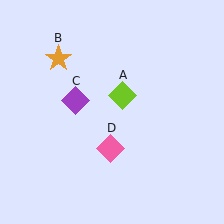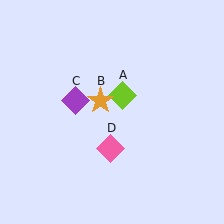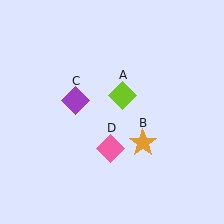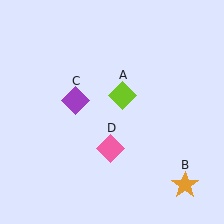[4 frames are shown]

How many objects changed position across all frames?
1 object changed position: orange star (object B).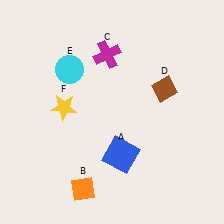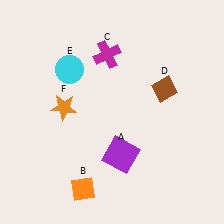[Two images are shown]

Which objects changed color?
A changed from blue to purple. F changed from yellow to orange.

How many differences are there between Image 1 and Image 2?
There are 2 differences between the two images.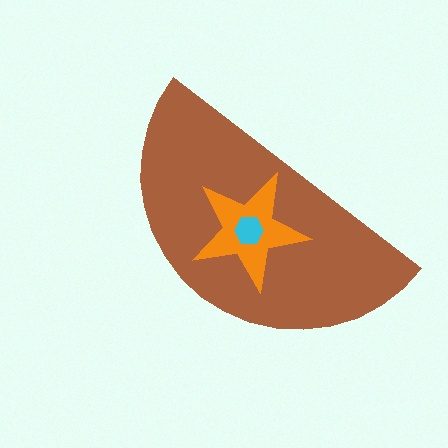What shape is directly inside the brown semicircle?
The orange star.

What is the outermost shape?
The brown semicircle.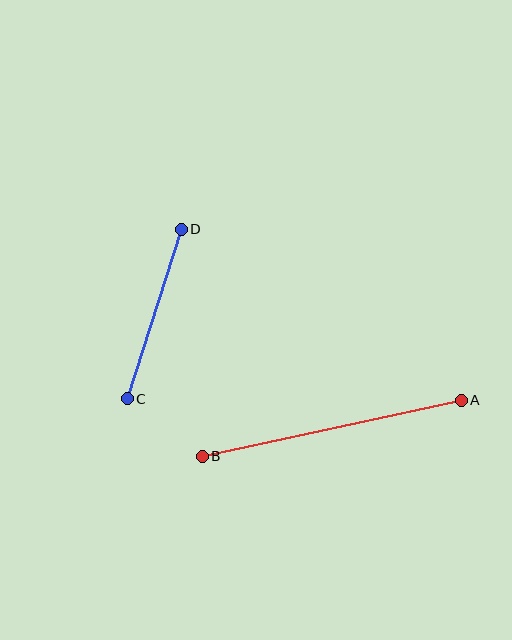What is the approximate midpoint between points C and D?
The midpoint is at approximately (154, 314) pixels.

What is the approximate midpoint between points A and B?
The midpoint is at approximately (332, 428) pixels.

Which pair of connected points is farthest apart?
Points A and B are farthest apart.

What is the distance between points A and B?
The distance is approximately 265 pixels.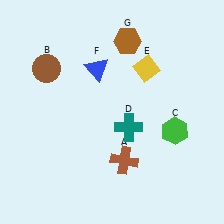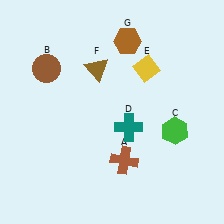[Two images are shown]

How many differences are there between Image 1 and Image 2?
There is 1 difference between the two images.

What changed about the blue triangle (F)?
In Image 1, F is blue. In Image 2, it changed to brown.